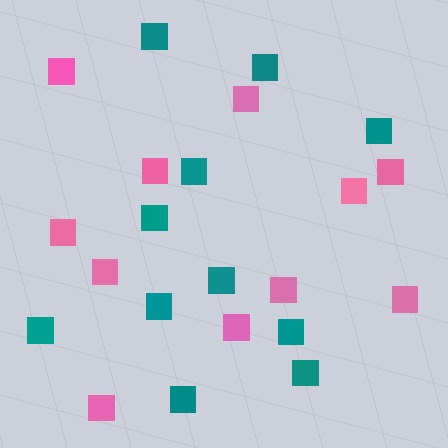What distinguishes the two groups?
There are 2 groups: one group of teal squares (11) and one group of pink squares (11).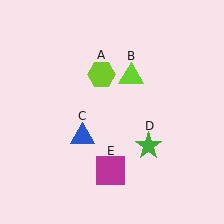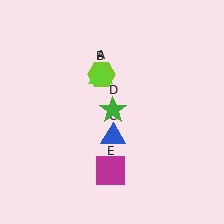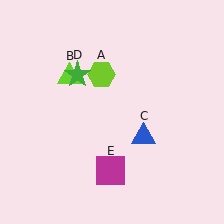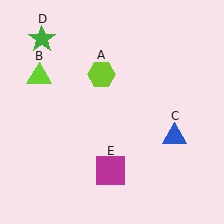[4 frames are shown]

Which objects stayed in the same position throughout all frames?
Lime hexagon (object A) and magenta square (object E) remained stationary.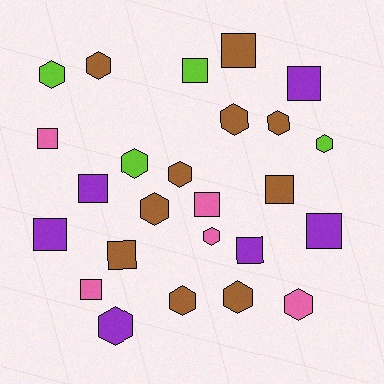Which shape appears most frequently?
Hexagon, with 13 objects.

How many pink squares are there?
There are 3 pink squares.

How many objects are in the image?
There are 25 objects.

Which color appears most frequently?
Brown, with 10 objects.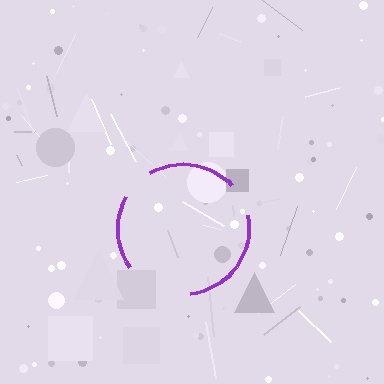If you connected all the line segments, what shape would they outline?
They would outline a circle.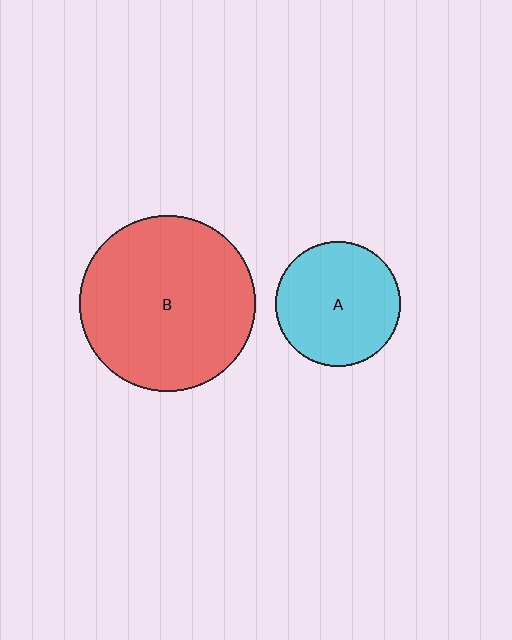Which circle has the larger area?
Circle B (red).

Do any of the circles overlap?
No, none of the circles overlap.